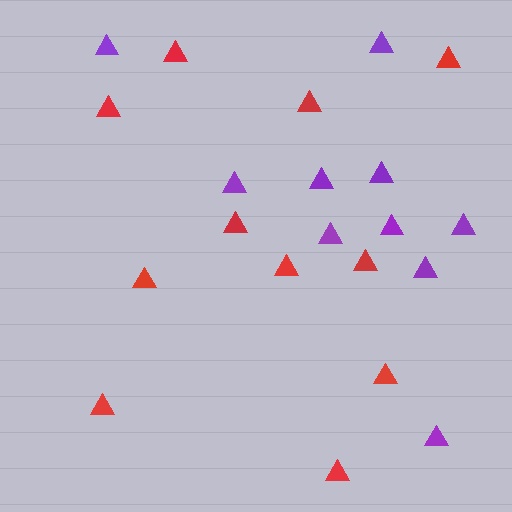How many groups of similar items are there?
There are 2 groups: one group of red triangles (11) and one group of purple triangles (10).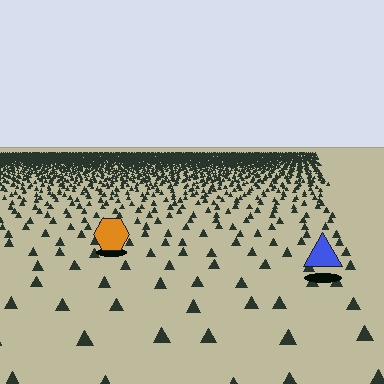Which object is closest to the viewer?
The blue triangle is closest. The texture marks near it are larger and more spread out.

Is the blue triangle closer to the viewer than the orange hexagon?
Yes. The blue triangle is closer — you can tell from the texture gradient: the ground texture is coarser near it.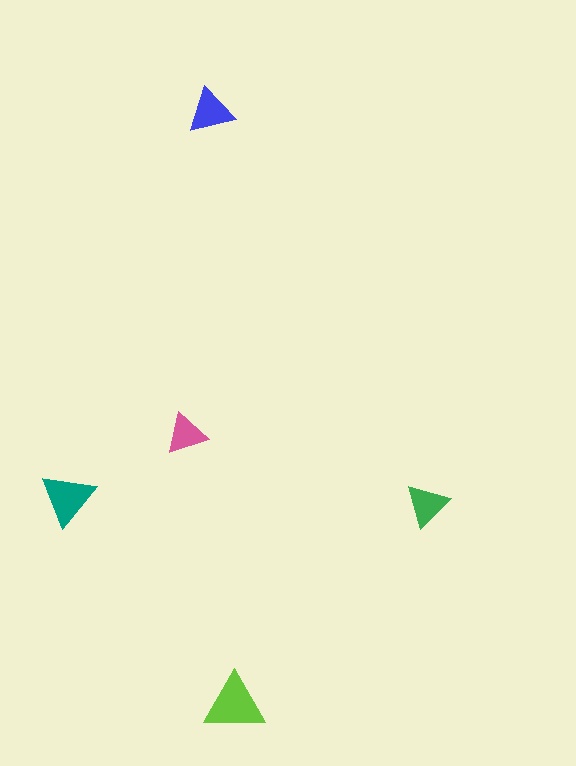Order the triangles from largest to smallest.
the lime one, the teal one, the blue one, the green one, the pink one.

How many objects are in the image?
There are 5 objects in the image.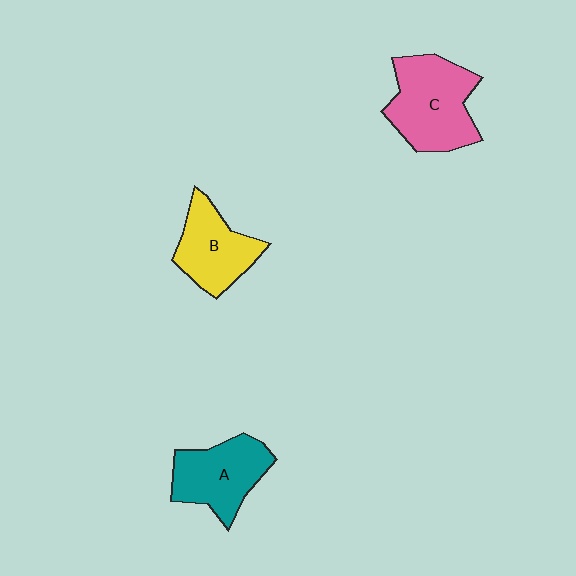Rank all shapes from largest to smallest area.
From largest to smallest: C (pink), A (teal), B (yellow).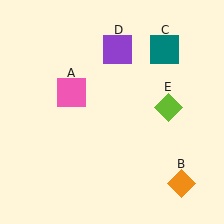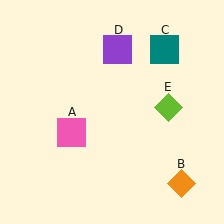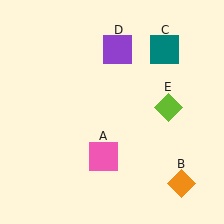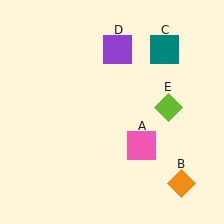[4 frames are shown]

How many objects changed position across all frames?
1 object changed position: pink square (object A).